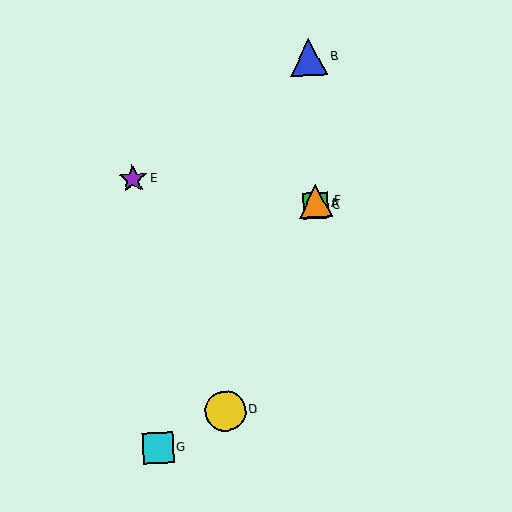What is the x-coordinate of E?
Object E is at x≈133.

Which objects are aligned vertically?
Objects A, B, C, F are aligned vertically.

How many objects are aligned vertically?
4 objects (A, B, C, F) are aligned vertically.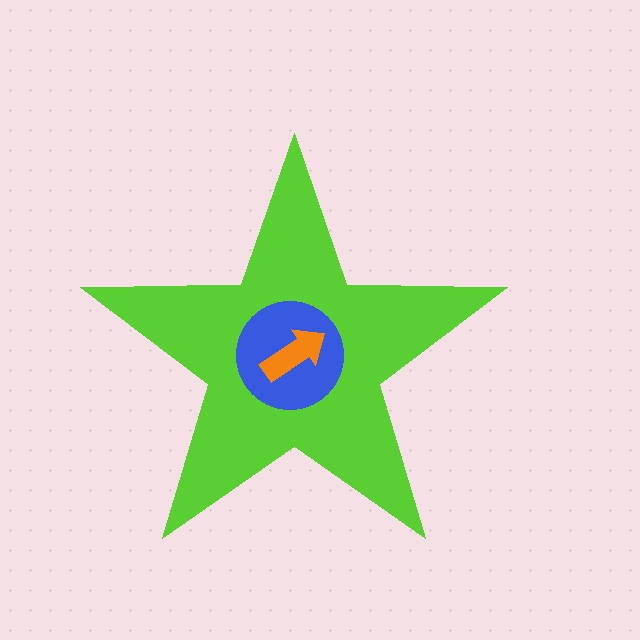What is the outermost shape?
The lime star.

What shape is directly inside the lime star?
The blue circle.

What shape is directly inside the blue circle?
The orange arrow.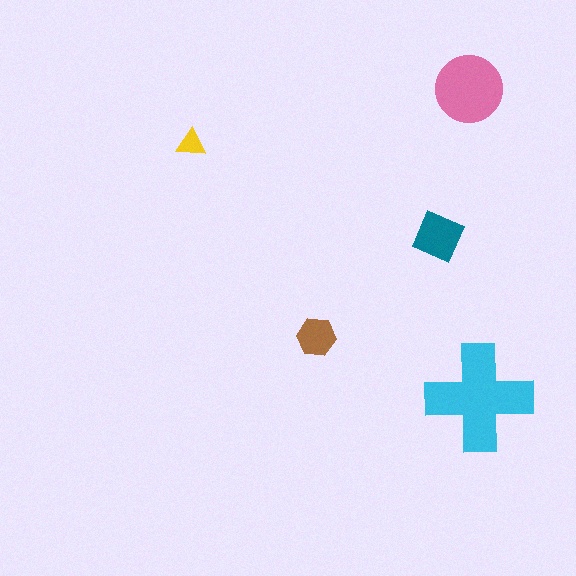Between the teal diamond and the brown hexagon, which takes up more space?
The teal diamond.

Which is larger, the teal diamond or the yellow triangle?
The teal diamond.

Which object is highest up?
The pink circle is topmost.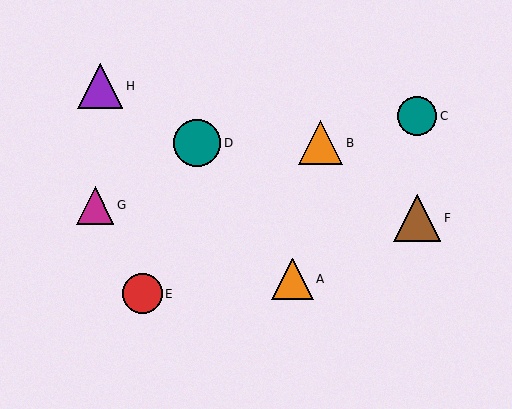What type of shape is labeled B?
Shape B is an orange triangle.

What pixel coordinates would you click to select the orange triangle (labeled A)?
Click at (293, 279) to select the orange triangle A.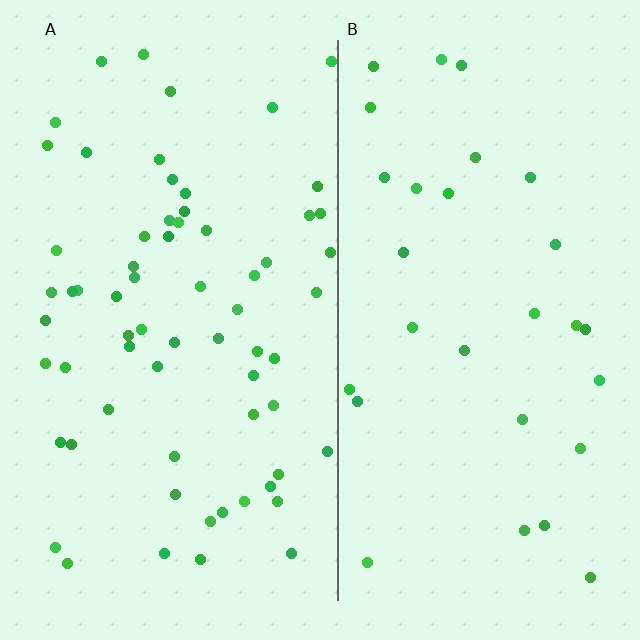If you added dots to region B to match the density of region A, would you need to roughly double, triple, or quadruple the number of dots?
Approximately double.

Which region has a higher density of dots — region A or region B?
A (the left).